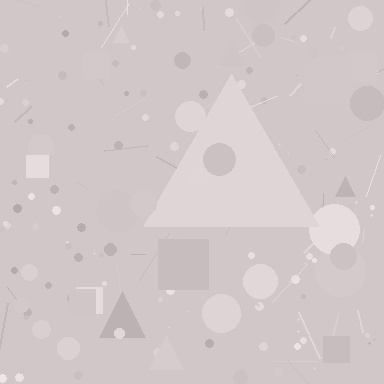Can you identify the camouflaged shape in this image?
The camouflaged shape is a triangle.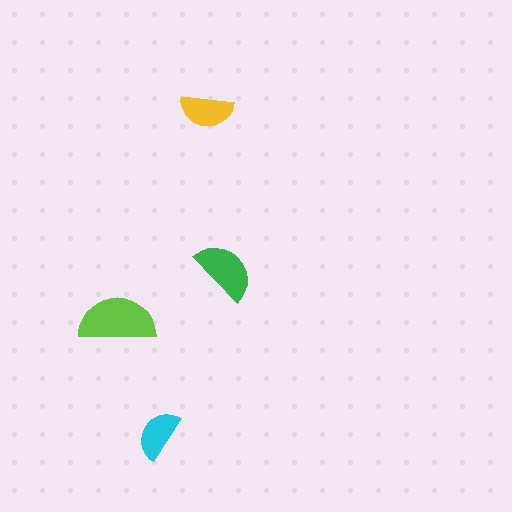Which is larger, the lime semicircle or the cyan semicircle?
The lime one.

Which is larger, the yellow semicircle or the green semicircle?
The green one.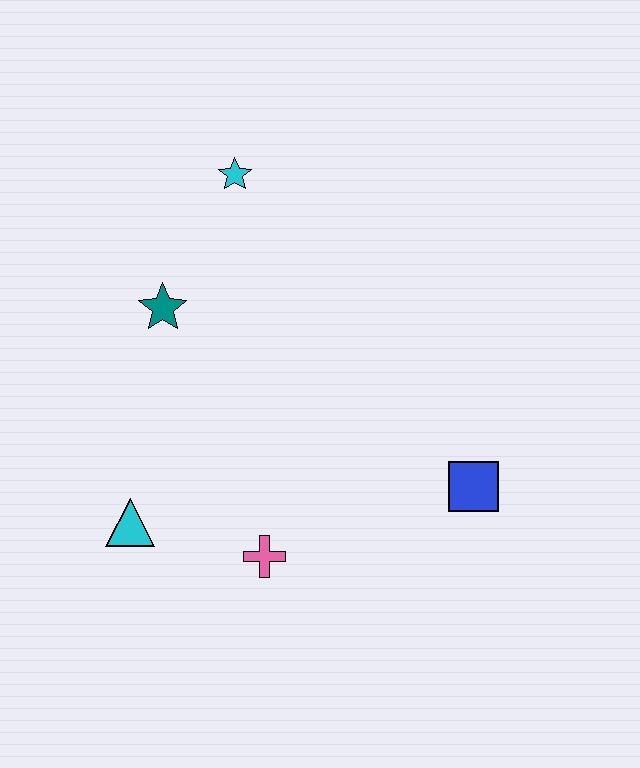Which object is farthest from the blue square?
The cyan star is farthest from the blue square.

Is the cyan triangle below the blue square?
Yes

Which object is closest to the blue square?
The pink cross is closest to the blue square.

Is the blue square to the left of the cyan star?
No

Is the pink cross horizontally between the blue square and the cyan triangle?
Yes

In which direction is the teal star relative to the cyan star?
The teal star is below the cyan star.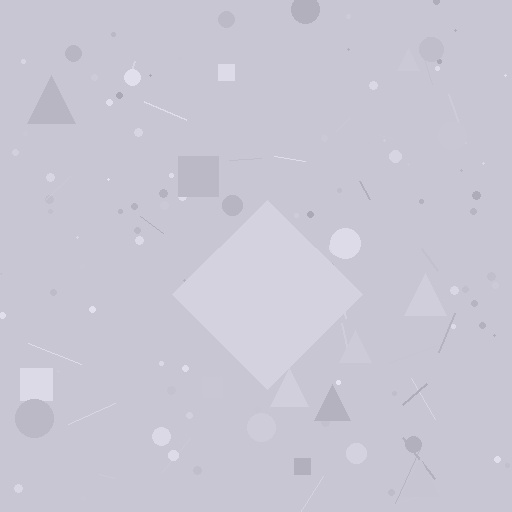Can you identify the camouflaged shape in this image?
The camouflaged shape is a diamond.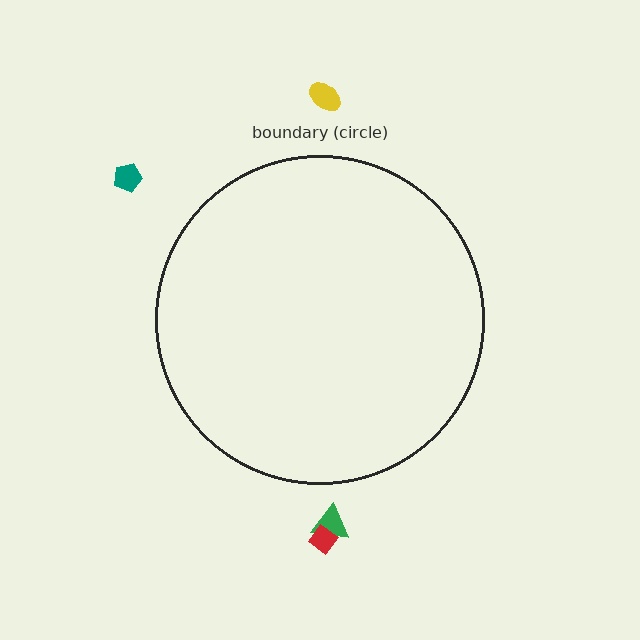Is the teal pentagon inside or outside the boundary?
Outside.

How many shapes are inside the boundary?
0 inside, 4 outside.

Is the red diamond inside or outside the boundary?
Outside.